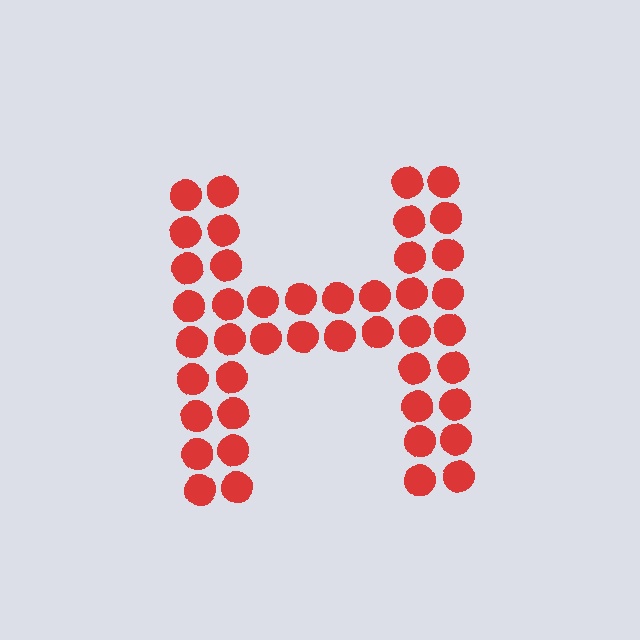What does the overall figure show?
The overall figure shows the letter H.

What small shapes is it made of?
It is made of small circles.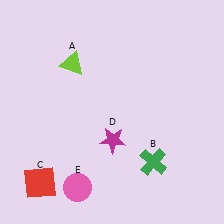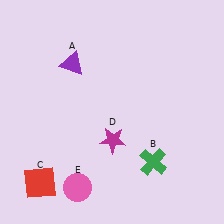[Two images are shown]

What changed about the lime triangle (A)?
In Image 1, A is lime. In Image 2, it changed to purple.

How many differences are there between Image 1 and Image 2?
There is 1 difference between the two images.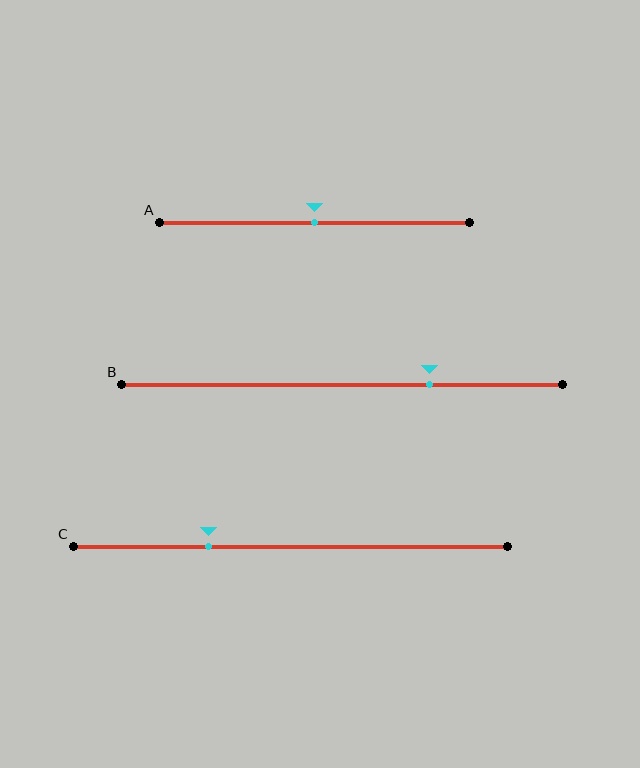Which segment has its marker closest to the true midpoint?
Segment A has its marker closest to the true midpoint.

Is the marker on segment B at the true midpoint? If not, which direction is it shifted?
No, the marker on segment B is shifted to the right by about 20% of the segment length.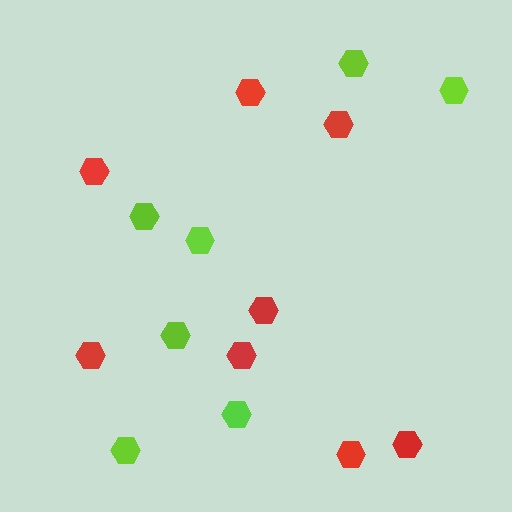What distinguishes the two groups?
There are 2 groups: one group of red hexagons (8) and one group of lime hexagons (7).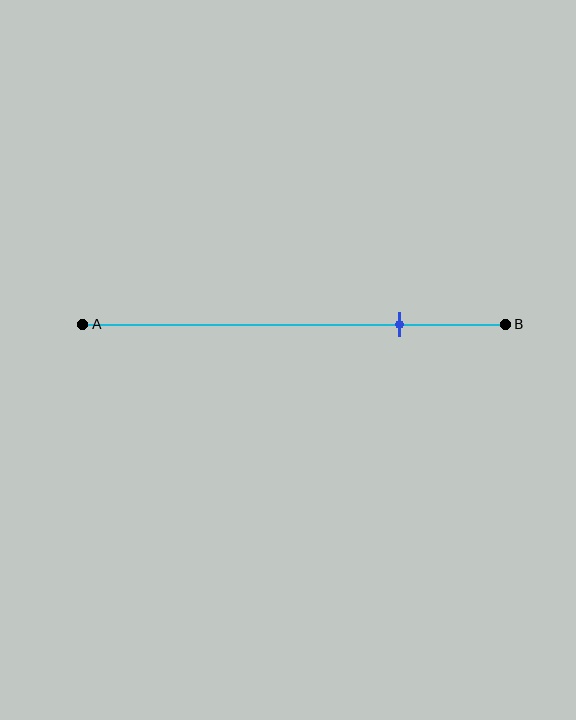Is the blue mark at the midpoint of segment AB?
No, the mark is at about 75% from A, not at the 50% midpoint.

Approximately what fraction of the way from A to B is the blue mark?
The blue mark is approximately 75% of the way from A to B.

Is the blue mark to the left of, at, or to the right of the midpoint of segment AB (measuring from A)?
The blue mark is to the right of the midpoint of segment AB.